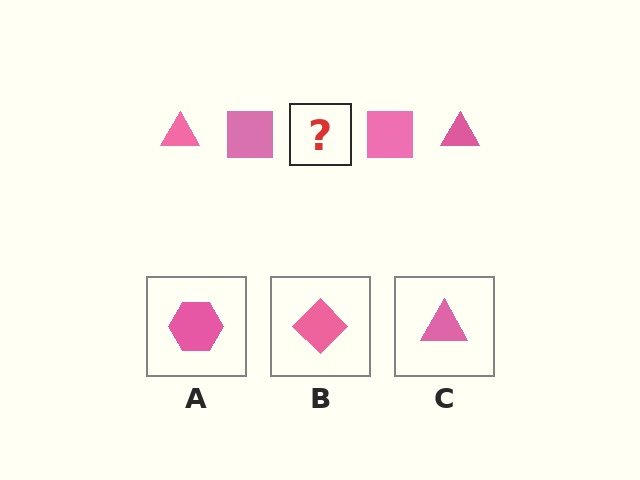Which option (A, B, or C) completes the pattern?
C.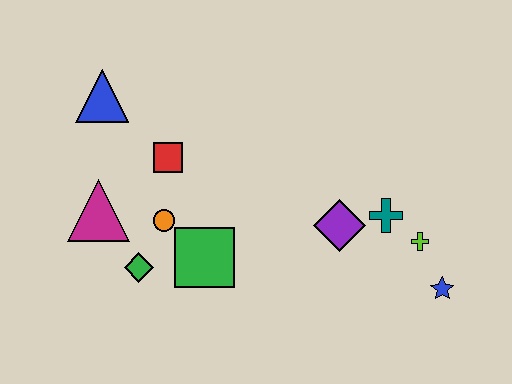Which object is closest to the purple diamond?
The teal cross is closest to the purple diamond.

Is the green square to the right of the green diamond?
Yes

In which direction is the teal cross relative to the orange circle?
The teal cross is to the right of the orange circle.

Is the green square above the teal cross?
No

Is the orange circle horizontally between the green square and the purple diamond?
No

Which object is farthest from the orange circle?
The blue star is farthest from the orange circle.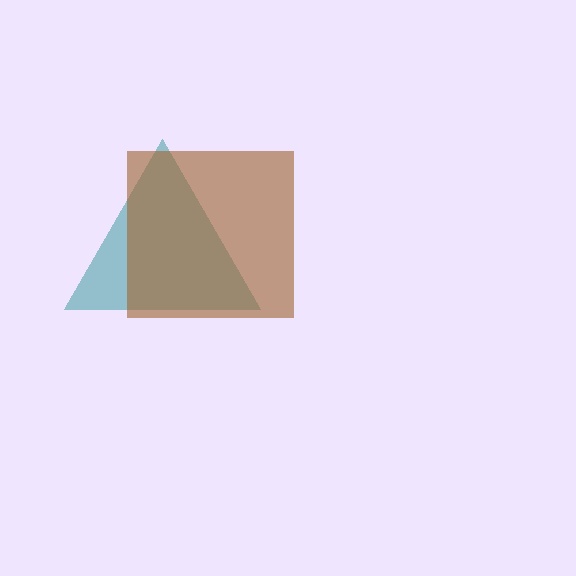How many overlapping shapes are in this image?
There are 2 overlapping shapes in the image.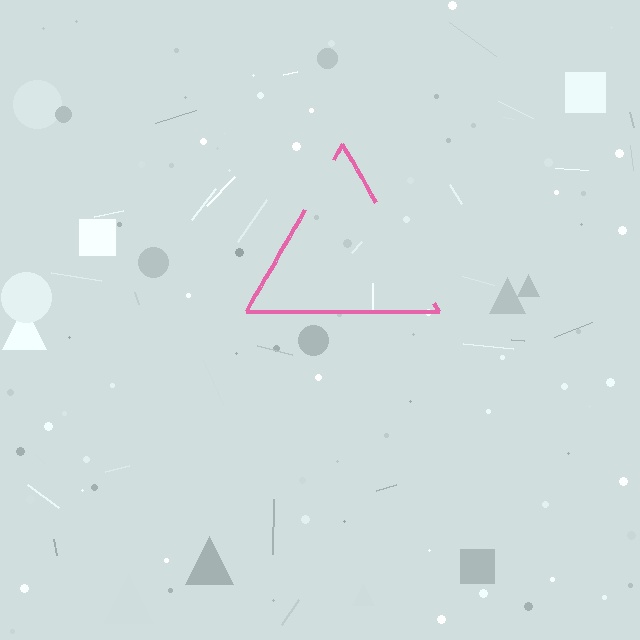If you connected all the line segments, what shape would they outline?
They would outline a triangle.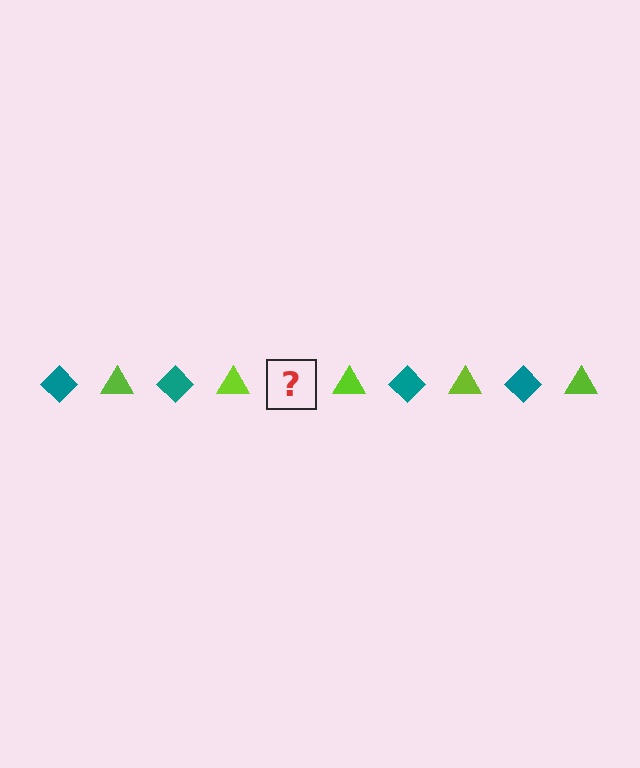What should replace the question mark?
The question mark should be replaced with a teal diamond.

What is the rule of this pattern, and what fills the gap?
The rule is that the pattern alternates between teal diamond and lime triangle. The gap should be filled with a teal diamond.